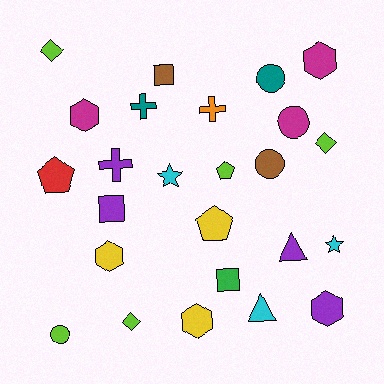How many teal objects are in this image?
There are 2 teal objects.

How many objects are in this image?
There are 25 objects.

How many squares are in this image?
There are 3 squares.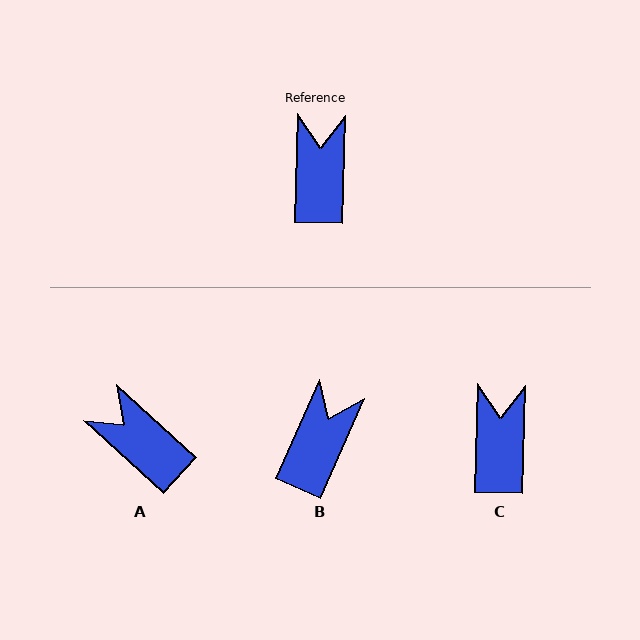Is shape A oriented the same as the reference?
No, it is off by about 49 degrees.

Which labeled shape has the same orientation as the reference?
C.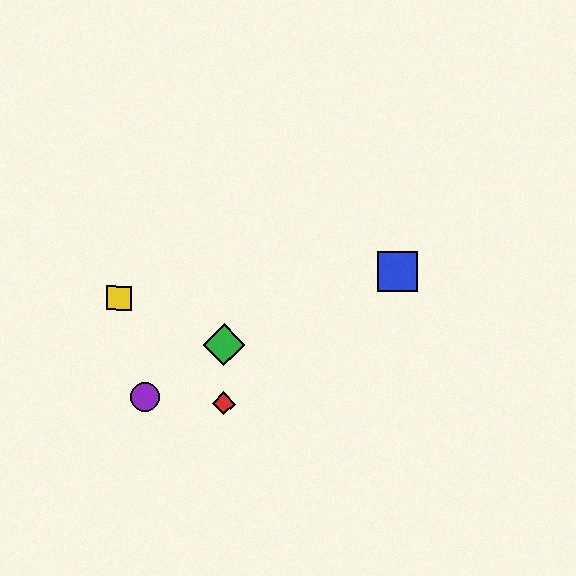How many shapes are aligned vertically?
2 shapes (the red diamond, the green diamond) are aligned vertically.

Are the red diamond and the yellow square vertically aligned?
No, the red diamond is at x≈224 and the yellow square is at x≈119.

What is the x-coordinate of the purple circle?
The purple circle is at x≈145.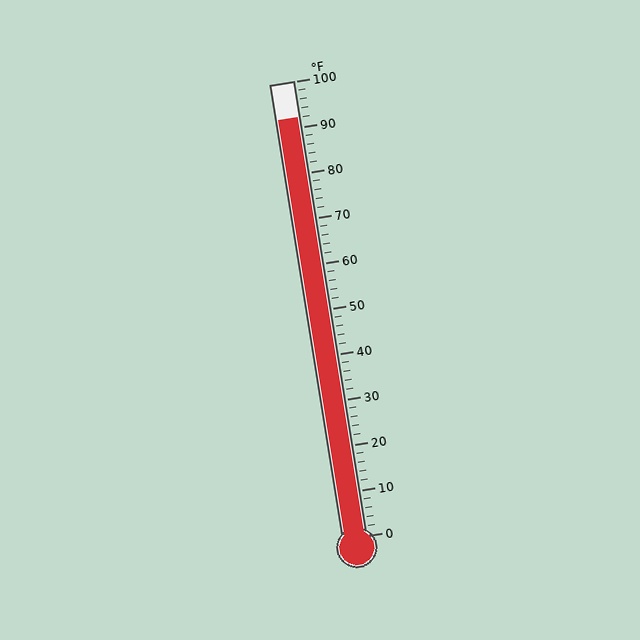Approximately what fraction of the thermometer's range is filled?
The thermometer is filled to approximately 90% of its range.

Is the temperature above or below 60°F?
The temperature is above 60°F.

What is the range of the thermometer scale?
The thermometer scale ranges from 0°F to 100°F.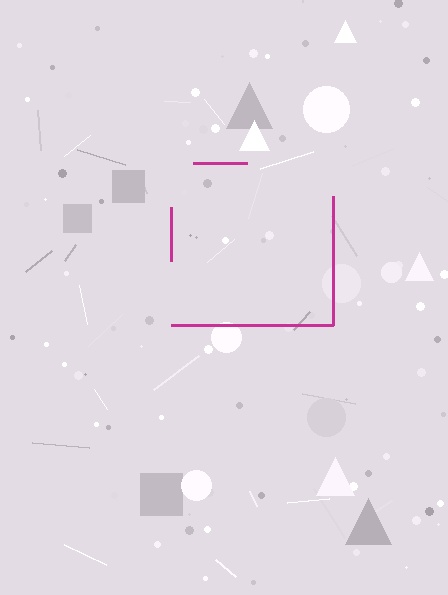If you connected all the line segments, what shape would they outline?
They would outline a square.